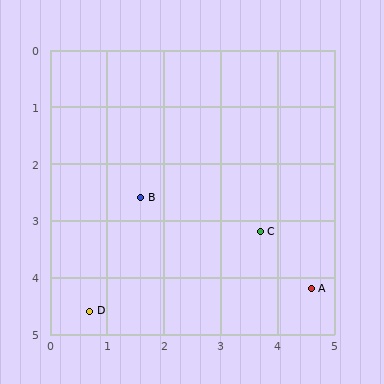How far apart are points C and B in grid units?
Points C and B are about 2.2 grid units apart.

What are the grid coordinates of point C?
Point C is at approximately (3.7, 3.2).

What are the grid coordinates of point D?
Point D is at approximately (0.7, 4.6).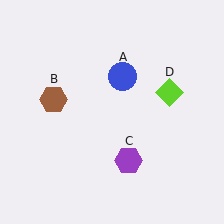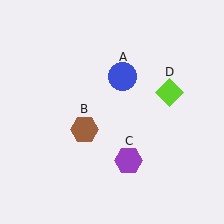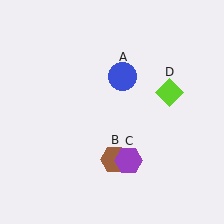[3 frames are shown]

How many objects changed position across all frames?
1 object changed position: brown hexagon (object B).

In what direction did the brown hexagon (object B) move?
The brown hexagon (object B) moved down and to the right.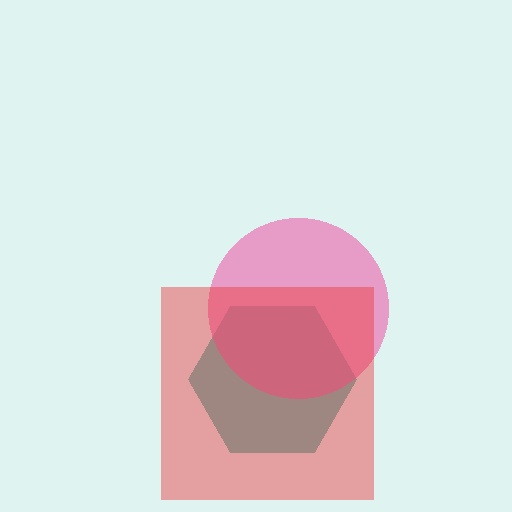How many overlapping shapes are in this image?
There are 3 overlapping shapes in the image.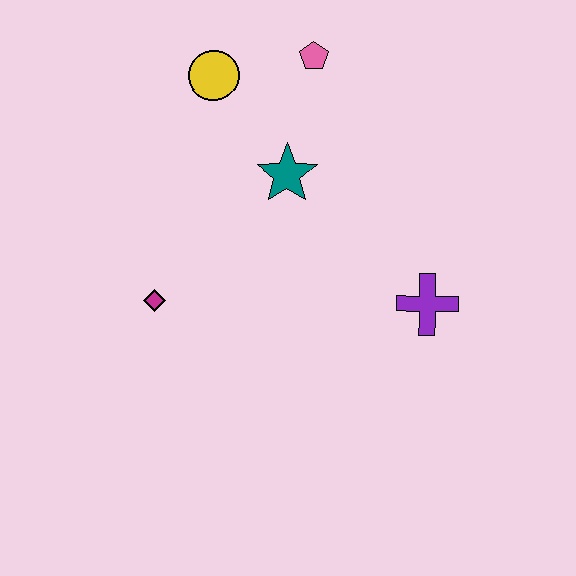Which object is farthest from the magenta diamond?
The pink pentagon is farthest from the magenta diamond.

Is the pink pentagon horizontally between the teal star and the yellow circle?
No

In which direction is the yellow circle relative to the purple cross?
The yellow circle is above the purple cross.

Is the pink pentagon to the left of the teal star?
No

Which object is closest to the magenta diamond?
The teal star is closest to the magenta diamond.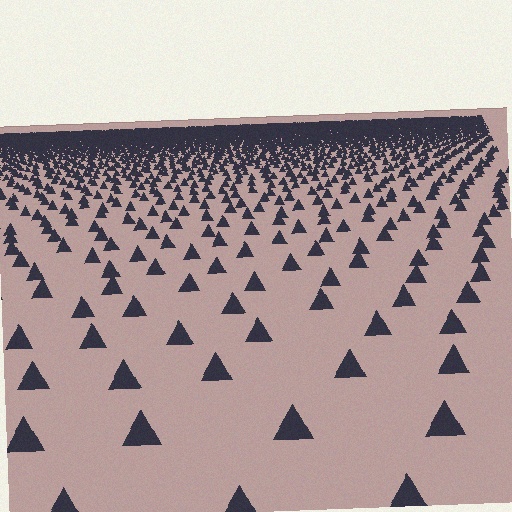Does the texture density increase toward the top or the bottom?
Density increases toward the top.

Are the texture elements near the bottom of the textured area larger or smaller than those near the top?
Larger. Near the bottom, elements are closer to the viewer and appear at a bigger on-screen size.